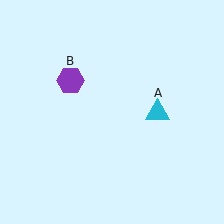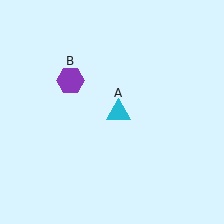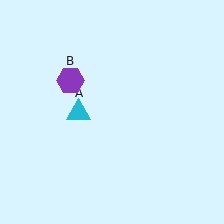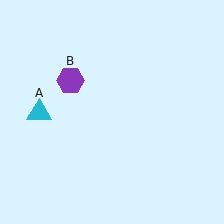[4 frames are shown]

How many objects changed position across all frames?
1 object changed position: cyan triangle (object A).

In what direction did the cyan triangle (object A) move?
The cyan triangle (object A) moved left.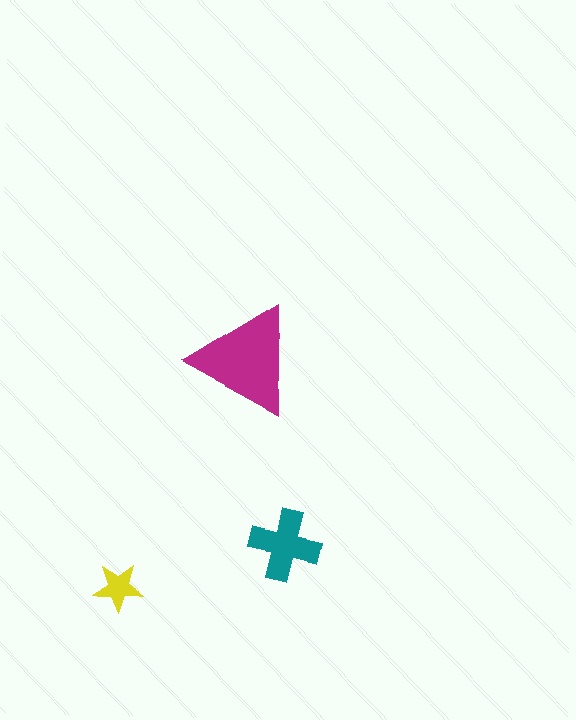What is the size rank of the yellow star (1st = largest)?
3rd.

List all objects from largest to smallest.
The magenta triangle, the teal cross, the yellow star.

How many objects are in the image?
There are 3 objects in the image.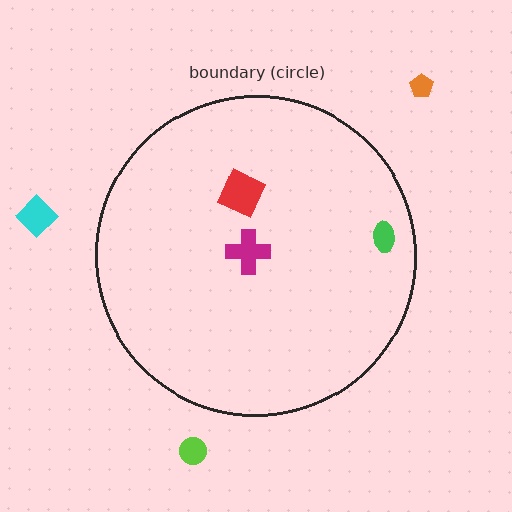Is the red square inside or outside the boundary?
Inside.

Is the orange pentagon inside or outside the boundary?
Outside.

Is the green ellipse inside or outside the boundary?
Inside.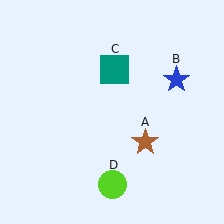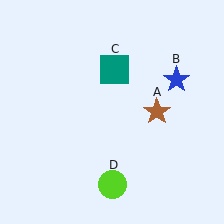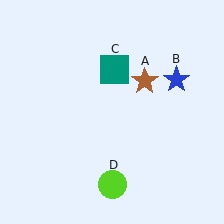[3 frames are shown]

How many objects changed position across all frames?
1 object changed position: brown star (object A).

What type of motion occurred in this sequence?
The brown star (object A) rotated counterclockwise around the center of the scene.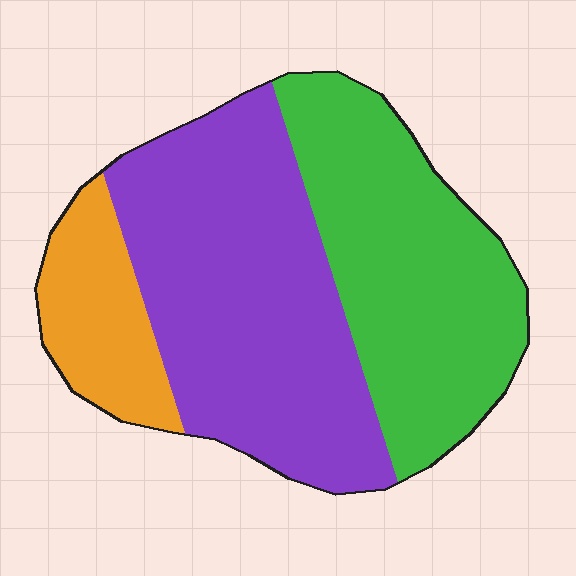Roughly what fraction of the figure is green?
Green covers 38% of the figure.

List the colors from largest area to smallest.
From largest to smallest: purple, green, orange.